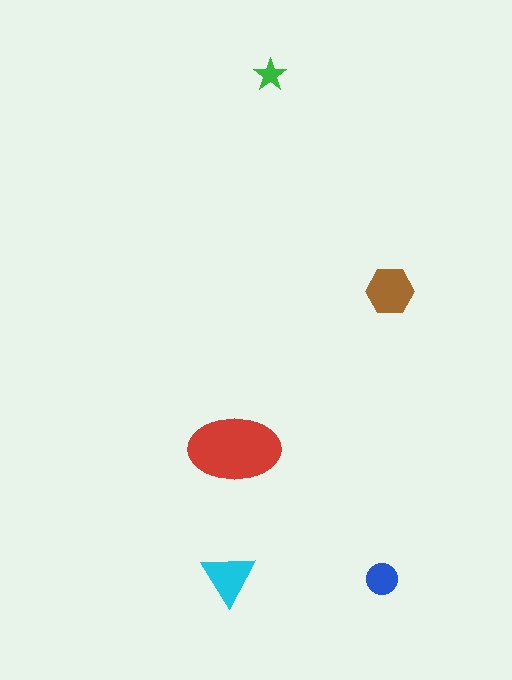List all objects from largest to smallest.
The red ellipse, the brown hexagon, the cyan triangle, the blue circle, the green star.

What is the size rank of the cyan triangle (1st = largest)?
3rd.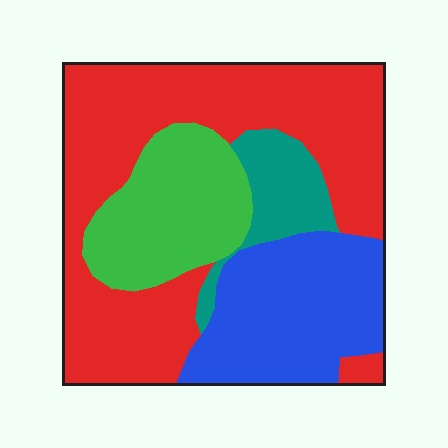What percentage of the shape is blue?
Blue takes up less than a quarter of the shape.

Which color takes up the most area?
Red, at roughly 50%.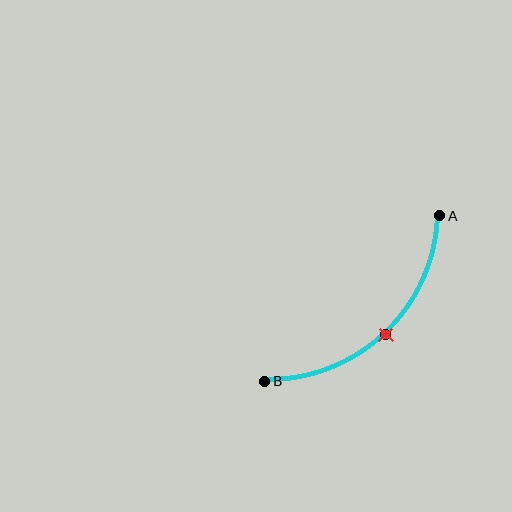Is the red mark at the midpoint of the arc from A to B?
Yes. The red mark lies on the arc at equal arc-length from both A and B — it is the arc midpoint.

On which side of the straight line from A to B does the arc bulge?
The arc bulges below and to the right of the straight line connecting A and B.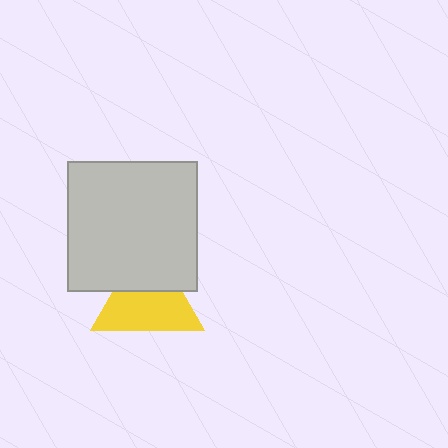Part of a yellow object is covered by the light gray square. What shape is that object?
It is a triangle.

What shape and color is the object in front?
The object in front is a light gray square.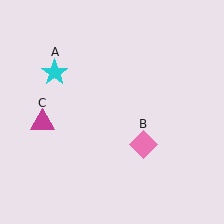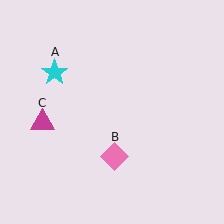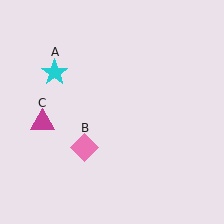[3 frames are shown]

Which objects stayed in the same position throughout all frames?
Cyan star (object A) and magenta triangle (object C) remained stationary.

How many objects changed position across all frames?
1 object changed position: pink diamond (object B).